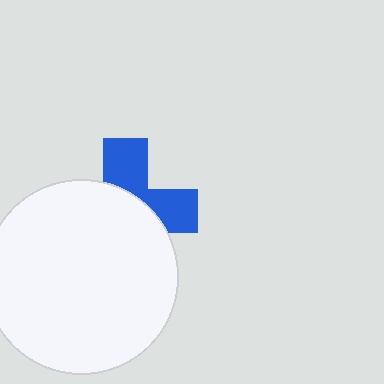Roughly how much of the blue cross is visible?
A small part of it is visible (roughly 39%).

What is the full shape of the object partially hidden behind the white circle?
The partially hidden object is a blue cross.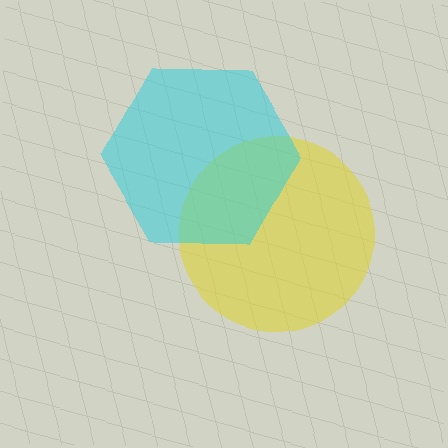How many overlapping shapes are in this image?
There are 2 overlapping shapes in the image.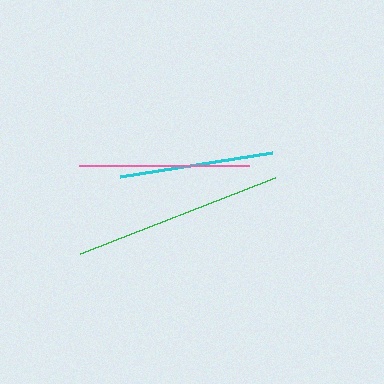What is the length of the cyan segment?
The cyan segment is approximately 154 pixels long.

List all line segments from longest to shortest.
From longest to shortest: green, pink, cyan.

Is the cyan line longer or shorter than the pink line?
The pink line is longer than the cyan line.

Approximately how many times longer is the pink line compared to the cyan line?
The pink line is approximately 1.1 times the length of the cyan line.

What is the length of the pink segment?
The pink segment is approximately 170 pixels long.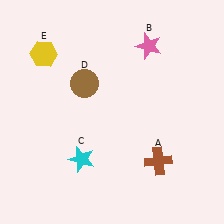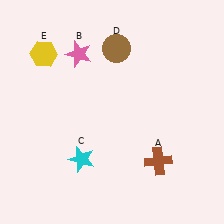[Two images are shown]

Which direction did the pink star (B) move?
The pink star (B) moved left.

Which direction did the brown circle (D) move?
The brown circle (D) moved up.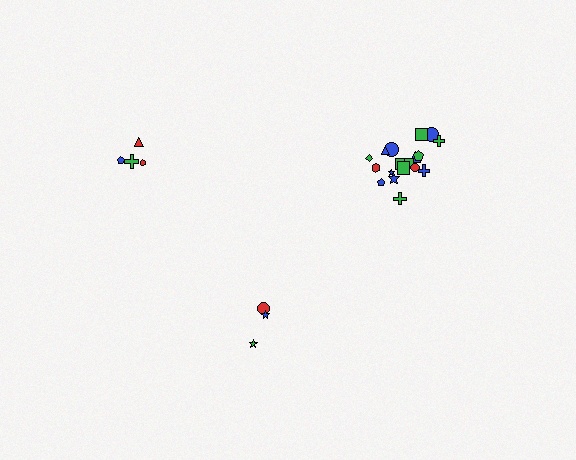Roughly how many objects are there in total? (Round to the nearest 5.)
Roughly 25 objects in total.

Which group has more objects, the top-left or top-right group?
The top-right group.